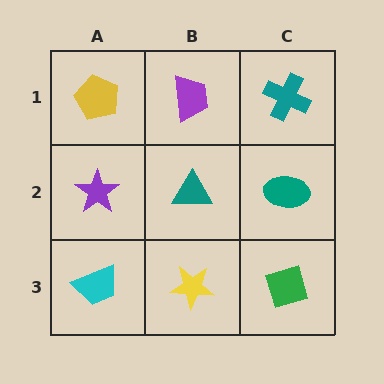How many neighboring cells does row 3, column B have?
3.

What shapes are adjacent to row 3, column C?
A teal ellipse (row 2, column C), a yellow star (row 3, column B).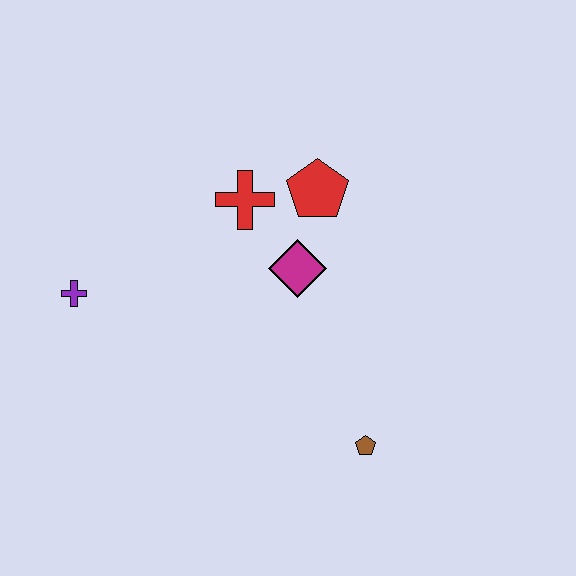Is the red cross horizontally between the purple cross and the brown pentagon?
Yes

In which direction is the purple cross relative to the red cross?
The purple cross is to the left of the red cross.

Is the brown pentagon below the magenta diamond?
Yes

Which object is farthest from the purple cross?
The brown pentagon is farthest from the purple cross.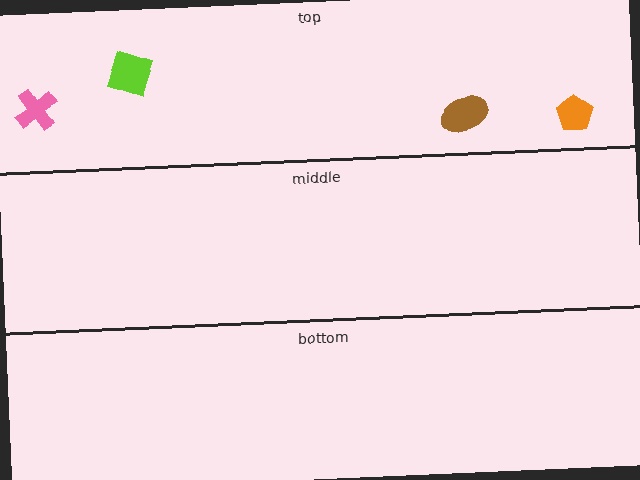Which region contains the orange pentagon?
The top region.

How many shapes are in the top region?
4.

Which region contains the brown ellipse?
The top region.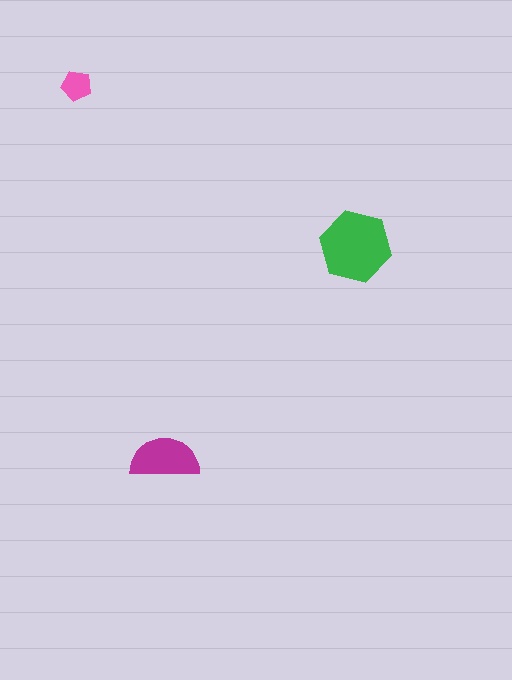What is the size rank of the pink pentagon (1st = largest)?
3rd.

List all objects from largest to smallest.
The green hexagon, the magenta semicircle, the pink pentagon.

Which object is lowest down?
The magenta semicircle is bottommost.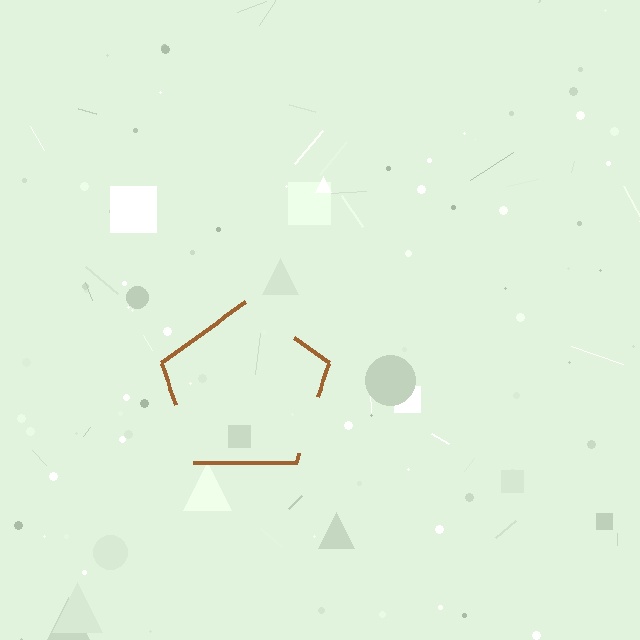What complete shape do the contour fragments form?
The contour fragments form a pentagon.